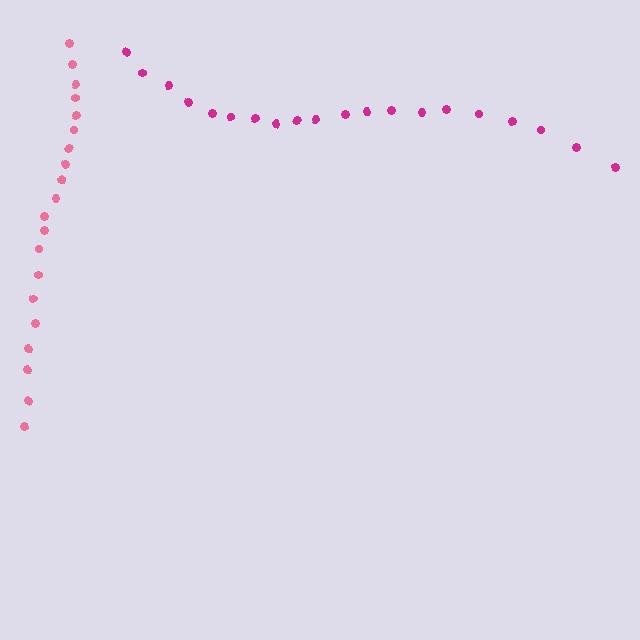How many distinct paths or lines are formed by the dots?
There are 2 distinct paths.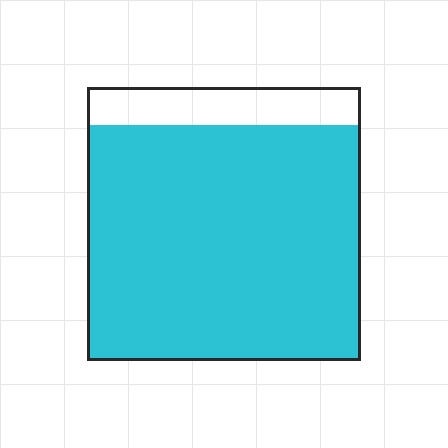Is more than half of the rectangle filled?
Yes.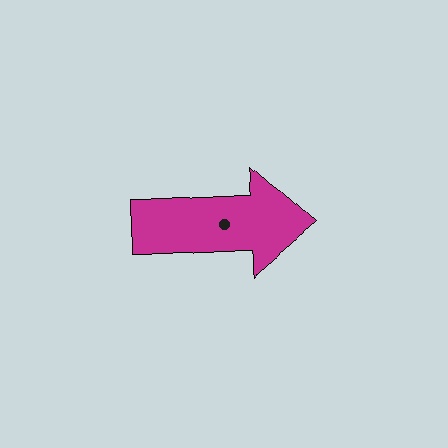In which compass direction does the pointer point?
East.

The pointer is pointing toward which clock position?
Roughly 3 o'clock.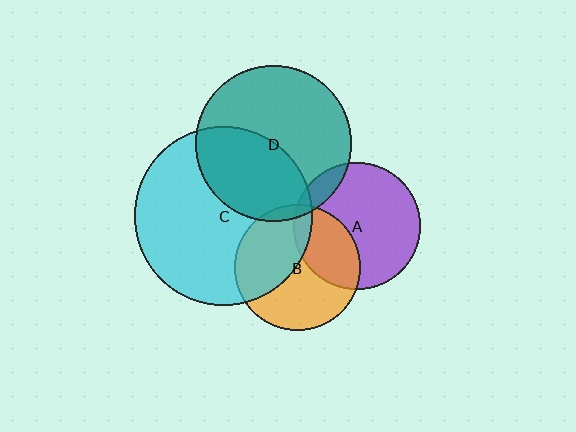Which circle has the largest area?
Circle C (cyan).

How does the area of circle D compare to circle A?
Approximately 1.5 times.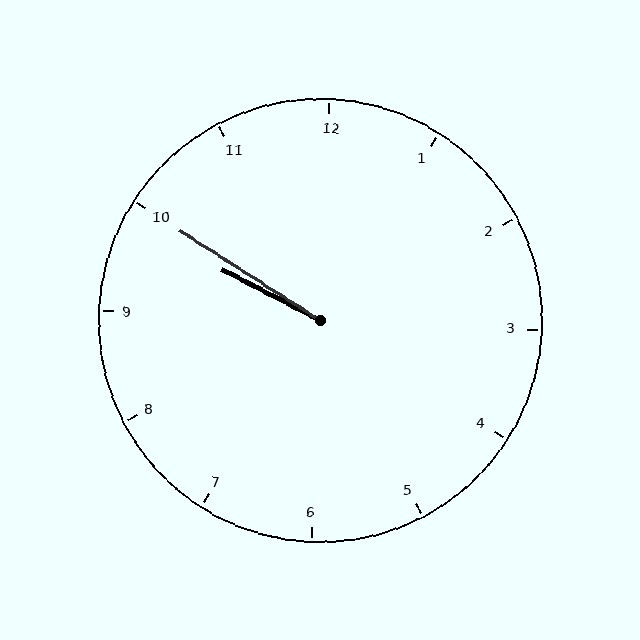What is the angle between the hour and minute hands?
Approximately 5 degrees.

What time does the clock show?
9:50.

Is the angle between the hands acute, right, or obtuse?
It is acute.